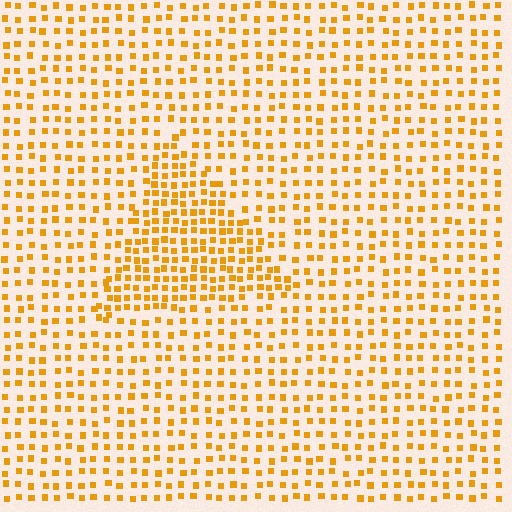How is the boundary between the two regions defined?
The boundary is defined by a change in element density (approximately 1.8x ratio). All elements are the same color, size, and shape.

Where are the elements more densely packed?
The elements are more densely packed inside the triangle boundary.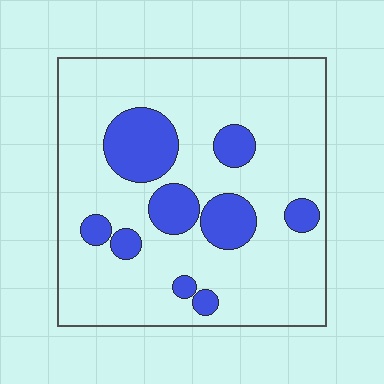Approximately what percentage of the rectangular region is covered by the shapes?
Approximately 20%.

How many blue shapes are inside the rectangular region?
9.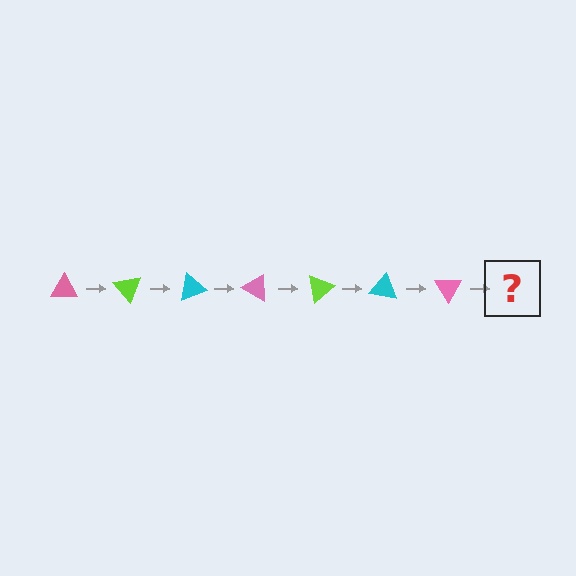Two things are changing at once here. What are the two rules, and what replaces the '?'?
The two rules are that it rotates 50 degrees each step and the color cycles through pink, lime, and cyan. The '?' should be a lime triangle, rotated 350 degrees from the start.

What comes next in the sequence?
The next element should be a lime triangle, rotated 350 degrees from the start.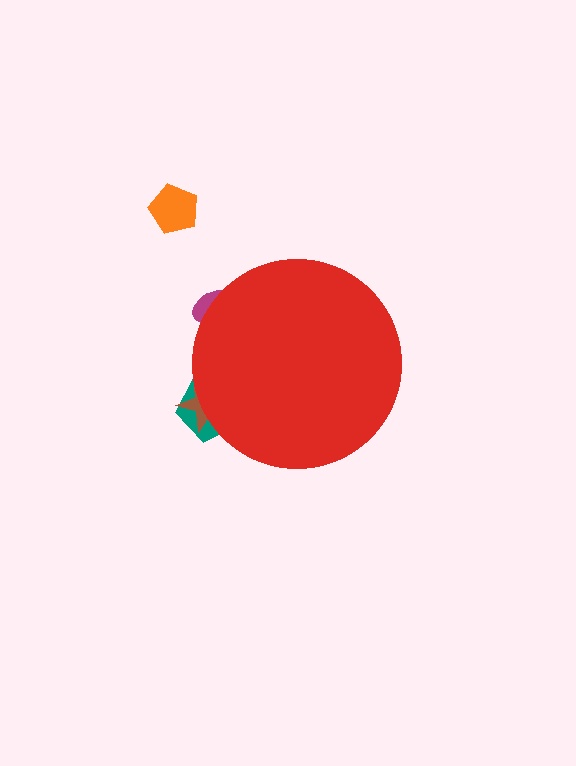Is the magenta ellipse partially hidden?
Yes, the magenta ellipse is partially hidden behind the red circle.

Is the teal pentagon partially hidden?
Yes, the teal pentagon is partially hidden behind the red circle.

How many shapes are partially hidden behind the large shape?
3 shapes are partially hidden.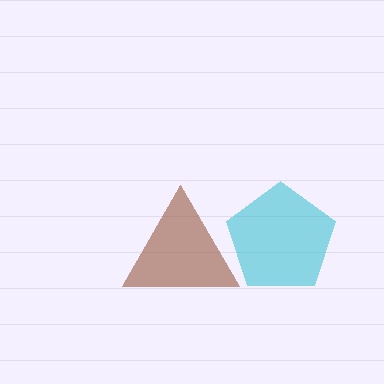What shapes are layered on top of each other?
The layered shapes are: a cyan pentagon, a brown triangle.